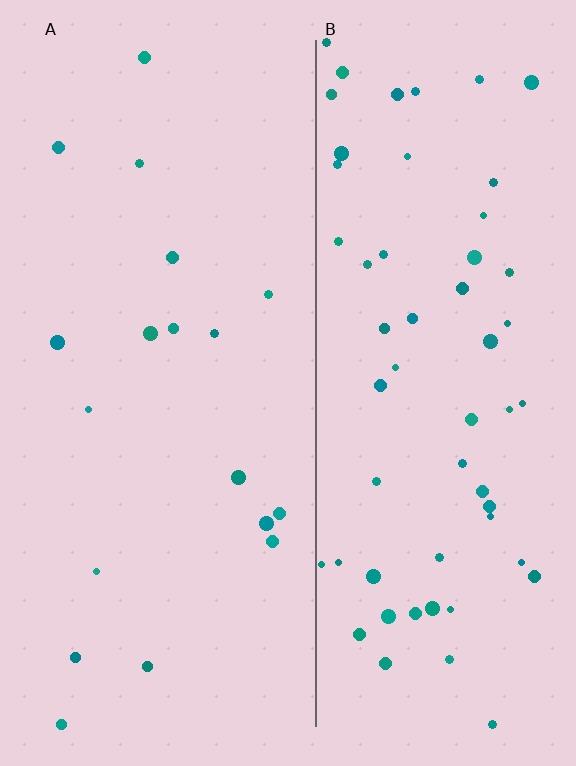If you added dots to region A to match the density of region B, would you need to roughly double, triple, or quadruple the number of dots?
Approximately triple.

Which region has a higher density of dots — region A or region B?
B (the right).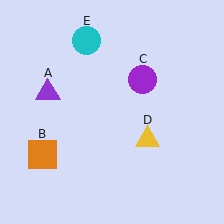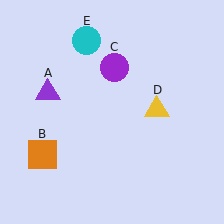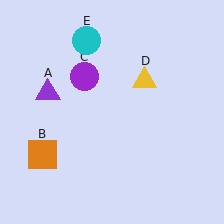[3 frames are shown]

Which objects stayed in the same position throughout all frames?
Purple triangle (object A) and orange square (object B) and cyan circle (object E) remained stationary.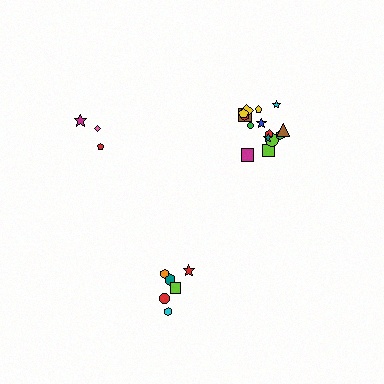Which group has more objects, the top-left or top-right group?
The top-right group.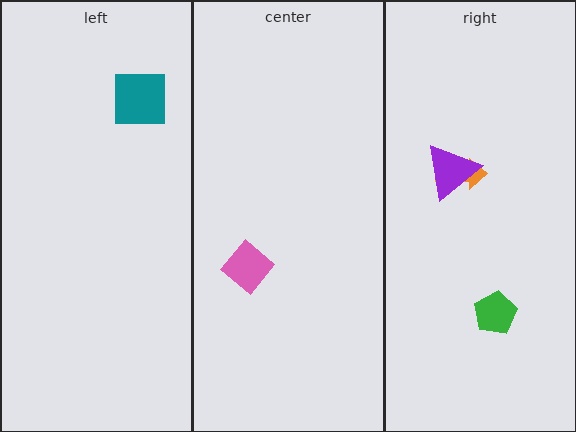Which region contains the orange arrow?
The right region.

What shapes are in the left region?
The teal square.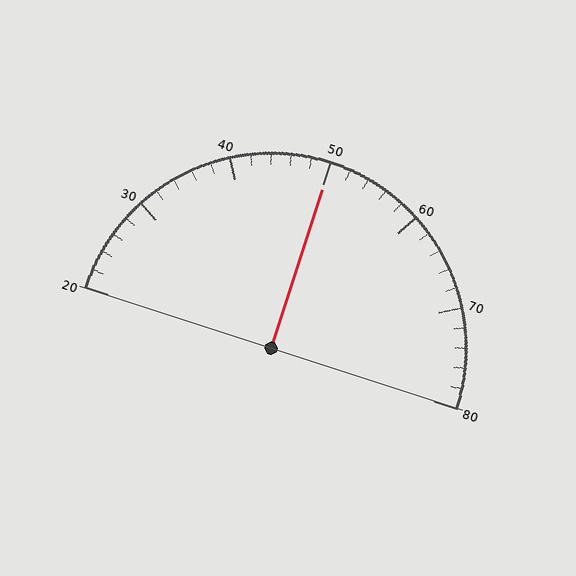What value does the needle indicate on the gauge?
The needle indicates approximately 50.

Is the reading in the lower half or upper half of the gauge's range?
The reading is in the upper half of the range (20 to 80).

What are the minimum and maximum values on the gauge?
The gauge ranges from 20 to 80.